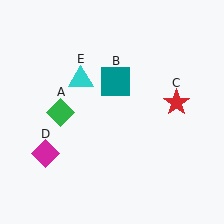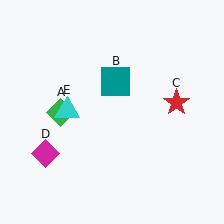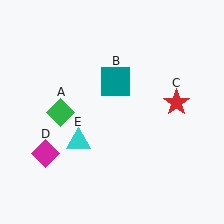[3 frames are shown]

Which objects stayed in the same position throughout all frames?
Green diamond (object A) and teal square (object B) and red star (object C) and magenta diamond (object D) remained stationary.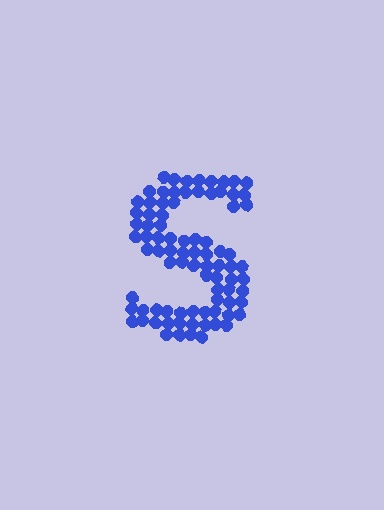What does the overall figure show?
The overall figure shows the letter S.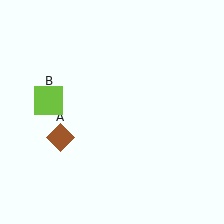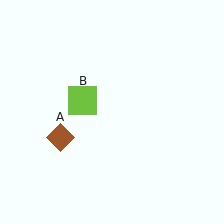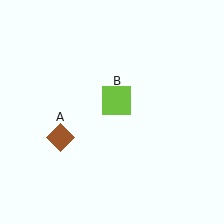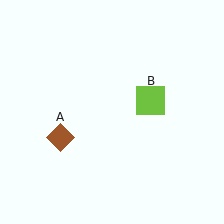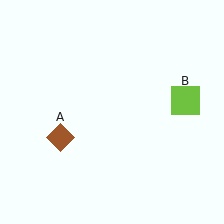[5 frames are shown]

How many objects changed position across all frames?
1 object changed position: lime square (object B).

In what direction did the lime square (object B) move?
The lime square (object B) moved right.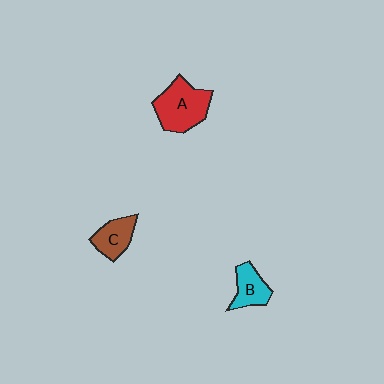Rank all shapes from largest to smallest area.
From largest to smallest: A (red), C (brown), B (cyan).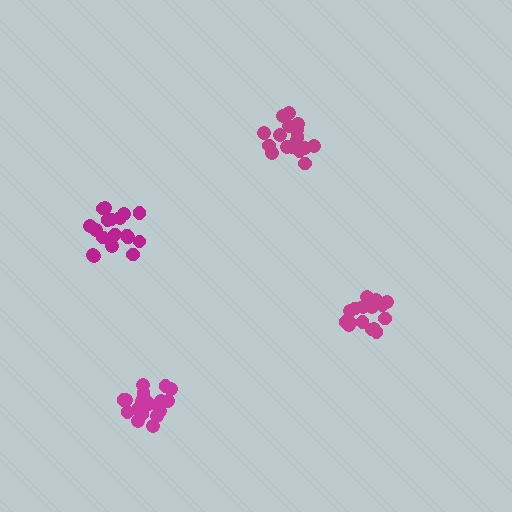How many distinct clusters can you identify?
There are 4 distinct clusters.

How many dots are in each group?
Group 1: 19 dots, Group 2: 18 dots, Group 3: 18 dots, Group 4: 16 dots (71 total).